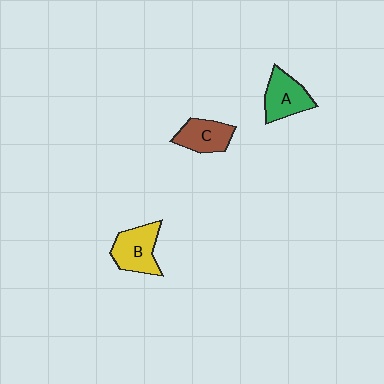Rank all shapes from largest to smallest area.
From largest to smallest: B (yellow), A (green), C (brown).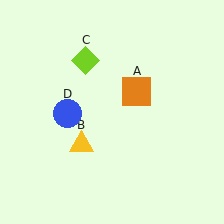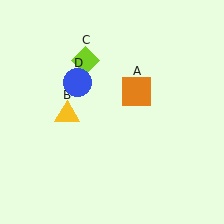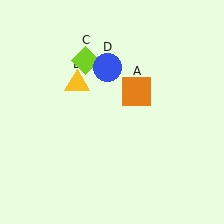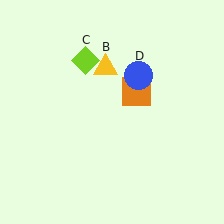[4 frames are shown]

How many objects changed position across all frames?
2 objects changed position: yellow triangle (object B), blue circle (object D).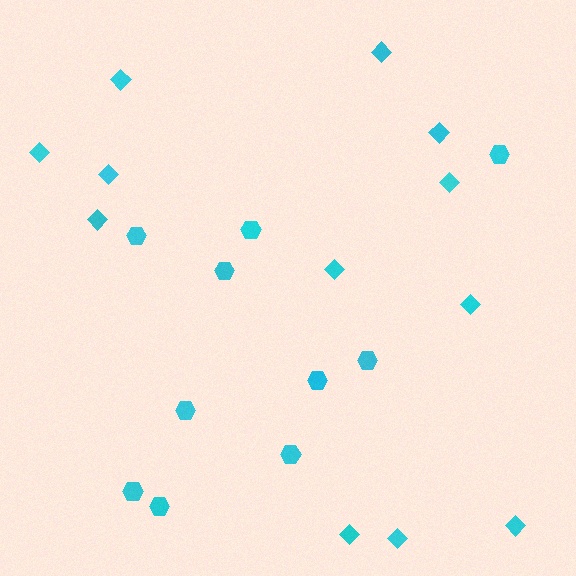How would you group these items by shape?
There are 2 groups: one group of diamonds (12) and one group of hexagons (10).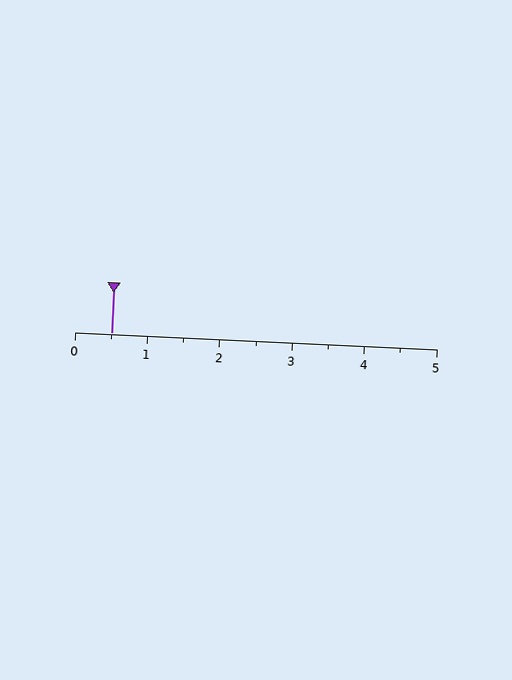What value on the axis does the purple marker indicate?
The marker indicates approximately 0.5.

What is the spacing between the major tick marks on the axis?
The major ticks are spaced 1 apart.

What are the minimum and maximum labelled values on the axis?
The axis runs from 0 to 5.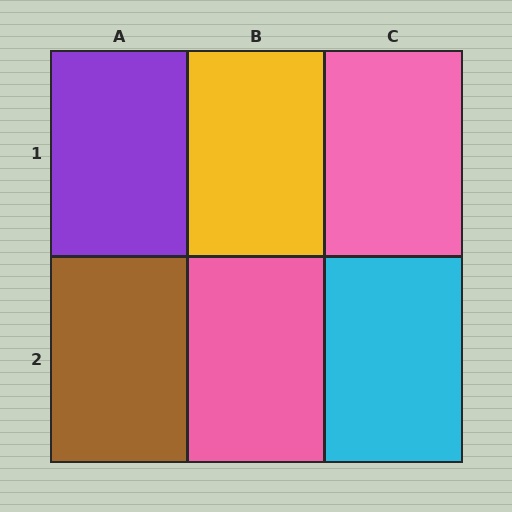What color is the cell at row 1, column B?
Yellow.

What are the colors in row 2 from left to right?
Brown, pink, cyan.